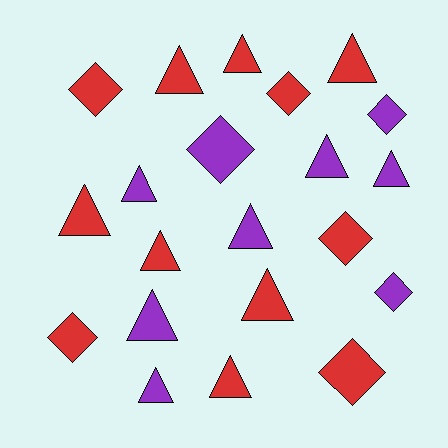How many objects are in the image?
There are 21 objects.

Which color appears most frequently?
Red, with 12 objects.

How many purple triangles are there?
There are 6 purple triangles.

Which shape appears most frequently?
Triangle, with 13 objects.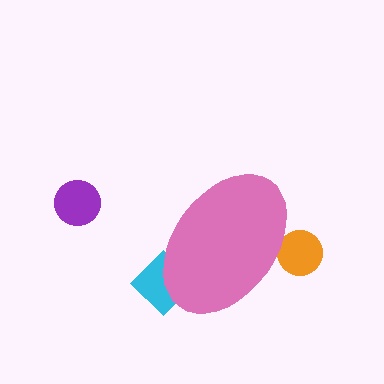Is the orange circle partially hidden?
Yes, the orange circle is partially hidden behind the pink ellipse.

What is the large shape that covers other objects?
A pink ellipse.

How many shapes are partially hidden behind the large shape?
2 shapes are partially hidden.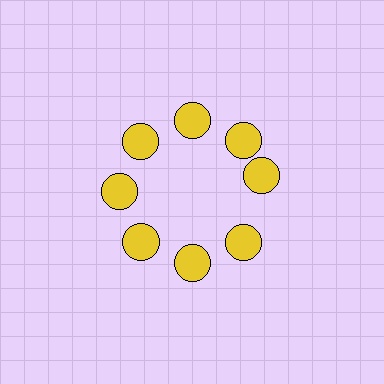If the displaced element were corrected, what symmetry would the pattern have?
It would have 8-fold rotational symmetry — the pattern would map onto itself every 45 degrees.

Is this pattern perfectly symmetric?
No. The 8 yellow circles are arranged in a ring, but one element near the 3 o'clock position is rotated out of alignment along the ring, breaking the 8-fold rotational symmetry.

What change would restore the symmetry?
The symmetry would be restored by rotating it back into even spacing with its neighbors so that all 8 circles sit at equal angles and equal distance from the center.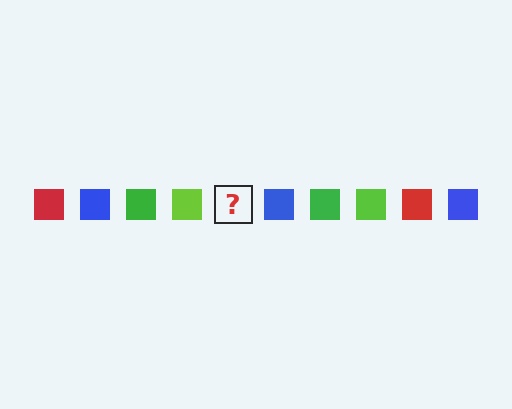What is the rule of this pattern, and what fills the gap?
The rule is that the pattern cycles through red, blue, green, lime squares. The gap should be filled with a red square.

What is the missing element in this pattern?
The missing element is a red square.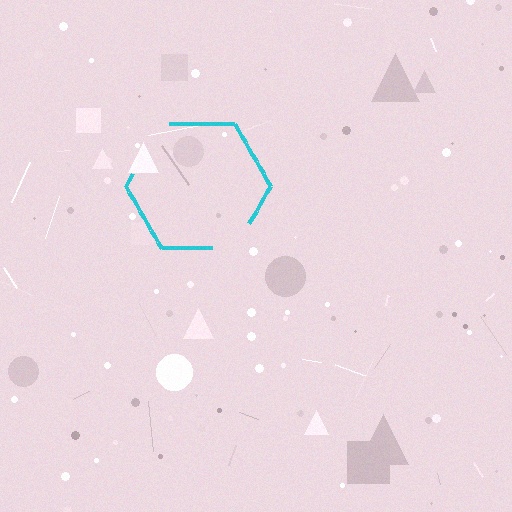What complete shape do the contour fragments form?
The contour fragments form a hexagon.